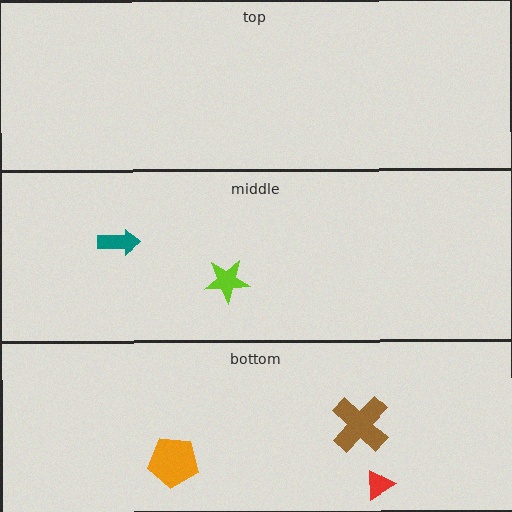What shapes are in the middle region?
The lime star, the teal arrow.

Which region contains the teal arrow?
The middle region.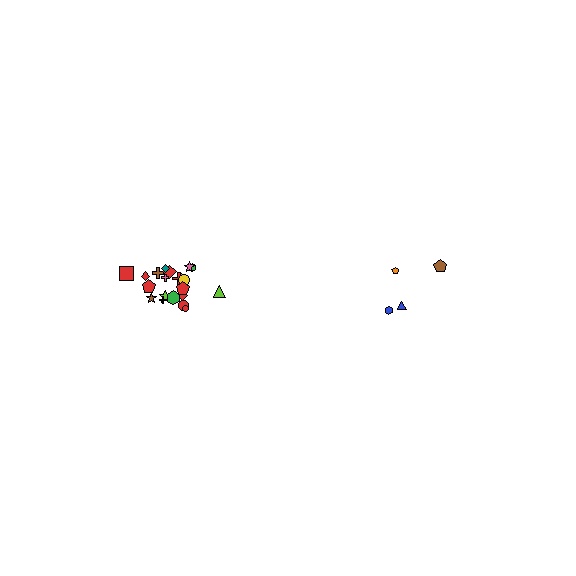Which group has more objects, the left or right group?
The left group.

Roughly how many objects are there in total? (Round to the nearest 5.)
Roughly 25 objects in total.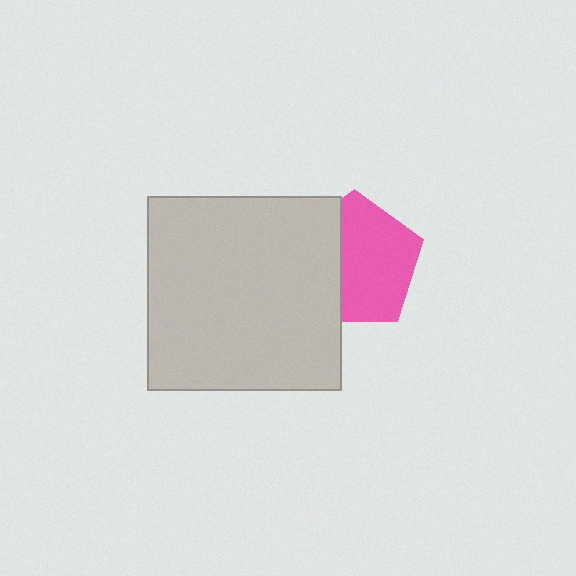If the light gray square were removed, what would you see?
You would see the complete pink pentagon.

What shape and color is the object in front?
The object in front is a light gray square.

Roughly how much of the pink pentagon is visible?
About half of it is visible (roughly 63%).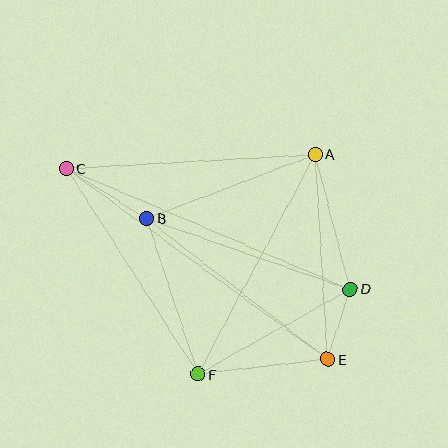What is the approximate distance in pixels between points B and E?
The distance between B and E is approximately 229 pixels.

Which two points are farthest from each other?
Points C and E are farthest from each other.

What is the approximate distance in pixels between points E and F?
The distance between E and F is approximately 130 pixels.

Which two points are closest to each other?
Points D and E are closest to each other.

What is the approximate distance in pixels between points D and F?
The distance between D and F is approximately 175 pixels.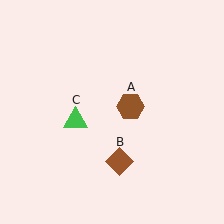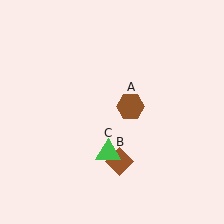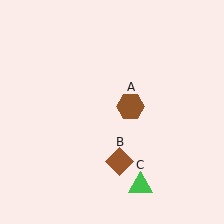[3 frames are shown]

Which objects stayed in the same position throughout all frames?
Brown hexagon (object A) and brown diamond (object B) remained stationary.